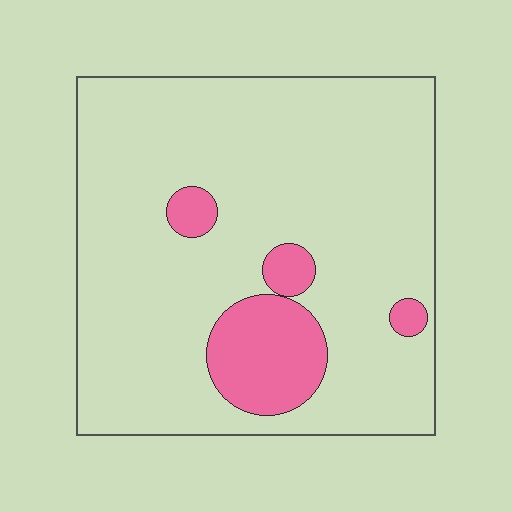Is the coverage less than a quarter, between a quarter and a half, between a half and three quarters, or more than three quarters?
Less than a quarter.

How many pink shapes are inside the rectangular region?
4.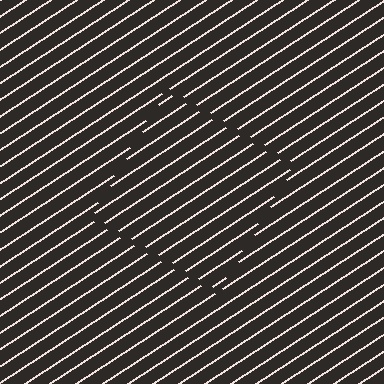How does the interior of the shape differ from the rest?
The interior of the shape contains the same grating, shifted by half a period — the contour is defined by the phase discontinuity where line-ends from the inner and outer gratings abut.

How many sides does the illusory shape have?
4 sides — the line-ends trace a square.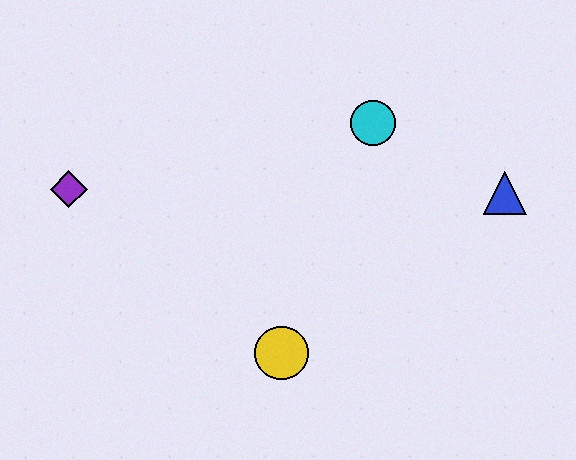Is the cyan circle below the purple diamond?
No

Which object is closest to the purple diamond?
The yellow circle is closest to the purple diamond.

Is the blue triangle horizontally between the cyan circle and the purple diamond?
No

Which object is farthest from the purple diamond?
The blue triangle is farthest from the purple diamond.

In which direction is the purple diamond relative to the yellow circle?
The purple diamond is to the left of the yellow circle.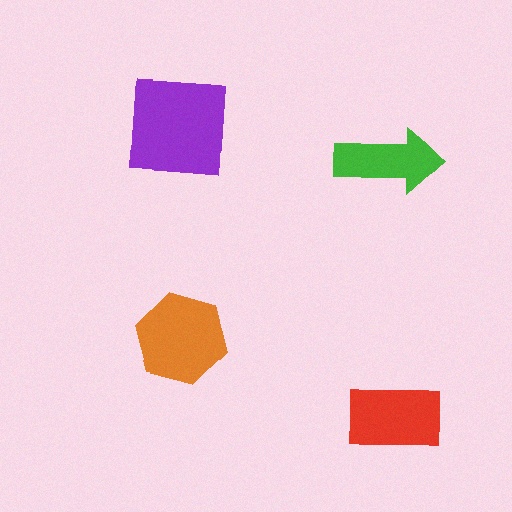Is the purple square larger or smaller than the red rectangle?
Larger.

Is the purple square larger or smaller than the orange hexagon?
Larger.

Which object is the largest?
The purple square.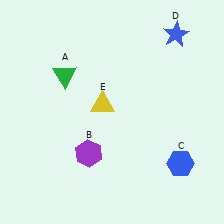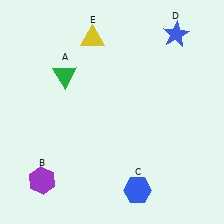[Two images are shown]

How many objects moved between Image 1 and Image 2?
3 objects moved between the two images.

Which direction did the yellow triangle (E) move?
The yellow triangle (E) moved up.